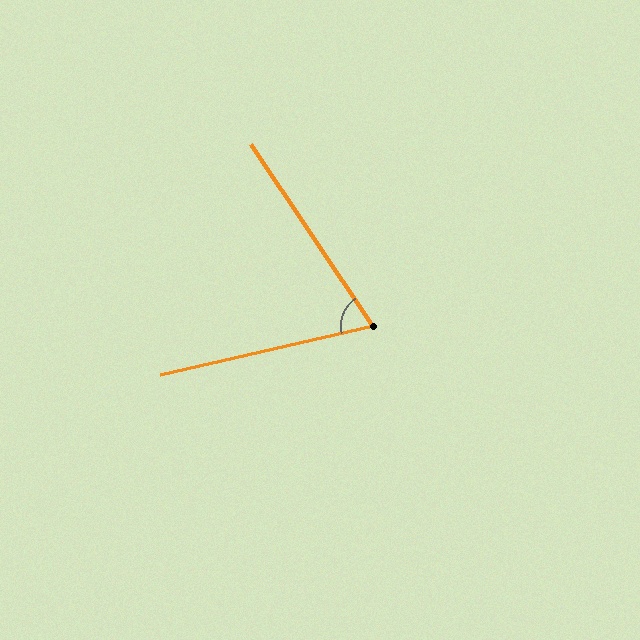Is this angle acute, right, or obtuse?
It is acute.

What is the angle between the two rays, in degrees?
Approximately 69 degrees.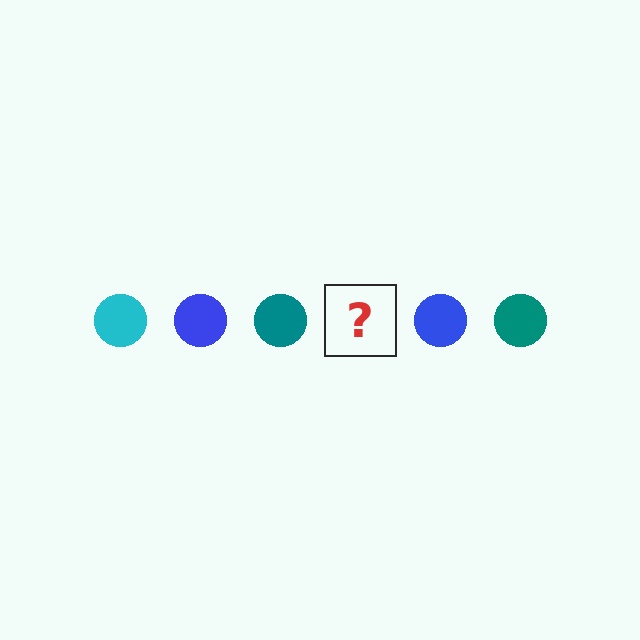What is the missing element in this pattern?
The missing element is a cyan circle.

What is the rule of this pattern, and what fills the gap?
The rule is that the pattern cycles through cyan, blue, teal circles. The gap should be filled with a cyan circle.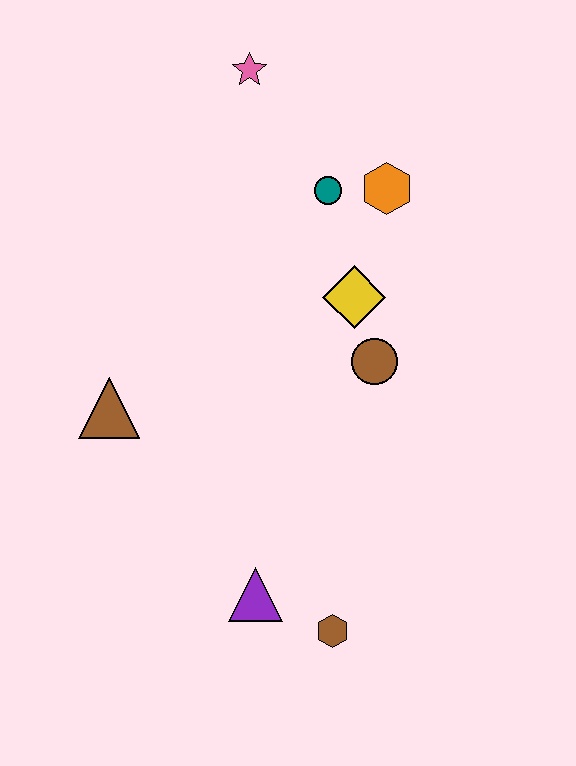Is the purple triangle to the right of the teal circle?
No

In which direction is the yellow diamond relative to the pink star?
The yellow diamond is below the pink star.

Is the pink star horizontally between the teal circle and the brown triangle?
Yes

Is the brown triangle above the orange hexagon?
No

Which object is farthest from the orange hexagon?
The brown hexagon is farthest from the orange hexagon.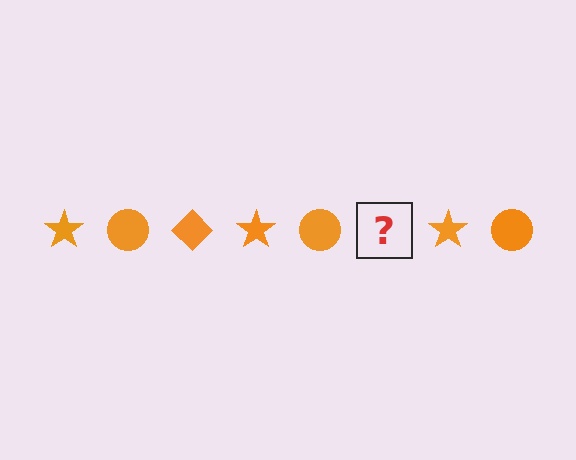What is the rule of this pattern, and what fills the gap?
The rule is that the pattern cycles through star, circle, diamond shapes in orange. The gap should be filled with an orange diamond.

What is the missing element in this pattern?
The missing element is an orange diamond.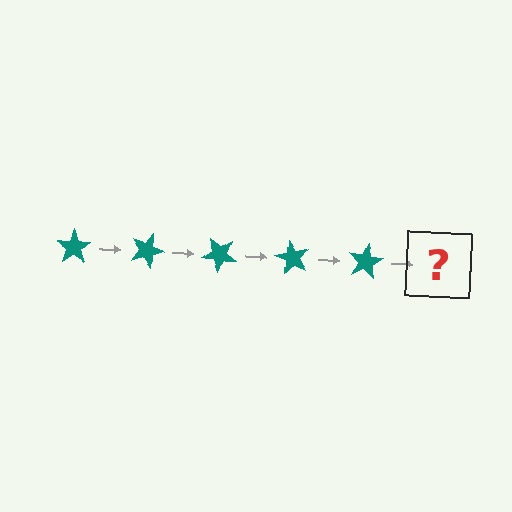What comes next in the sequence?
The next element should be a teal star rotated 100 degrees.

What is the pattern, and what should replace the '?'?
The pattern is that the star rotates 20 degrees each step. The '?' should be a teal star rotated 100 degrees.